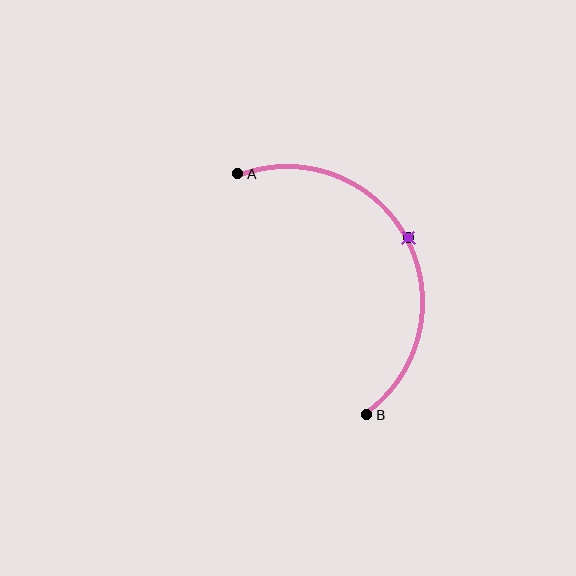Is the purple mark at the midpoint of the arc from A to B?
Yes. The purple mark lies on the arc at equal arc-length from both A and B — it is the arc midpoint.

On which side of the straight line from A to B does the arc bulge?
The arc bulges to the right of the straight line connecting A and B.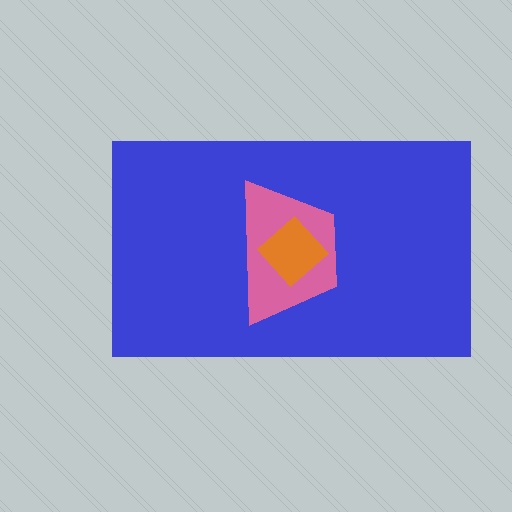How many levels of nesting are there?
3.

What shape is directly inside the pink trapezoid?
The orange diamond.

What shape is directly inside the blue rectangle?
The pink trapezoid.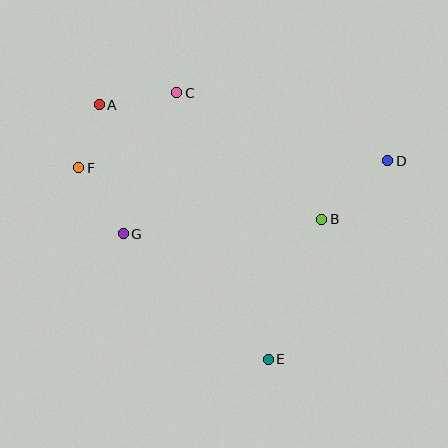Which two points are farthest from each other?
Points D and F are farthest from each other.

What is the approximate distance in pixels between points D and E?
The distance between D and E is approximately 231 pixels.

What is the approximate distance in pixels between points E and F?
The distance between E and F is approximately 269 pixels.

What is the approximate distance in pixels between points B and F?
The distance between B and F is approximately 248 pixels.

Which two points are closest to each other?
Points A and F are closest to each other.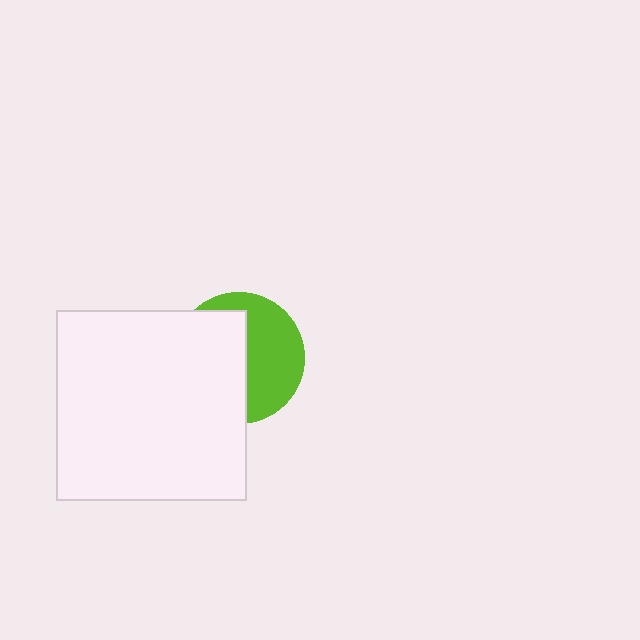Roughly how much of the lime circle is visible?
About half of it is visible (roughly 47%).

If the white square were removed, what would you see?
You would see the complete lime circle.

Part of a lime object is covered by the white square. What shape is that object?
It is a circle.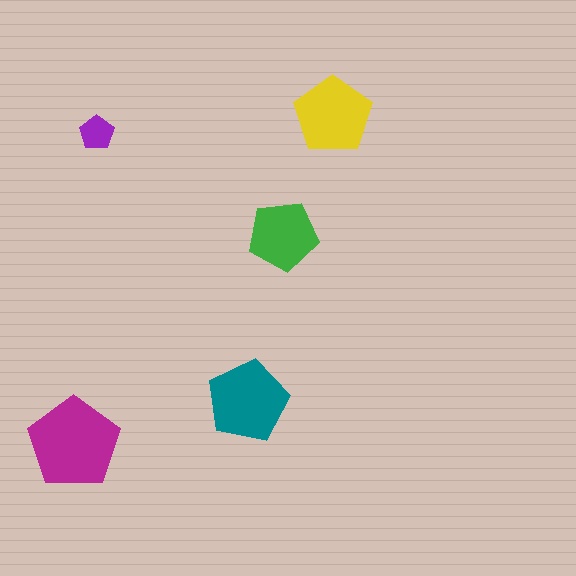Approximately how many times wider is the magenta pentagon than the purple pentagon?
About 2.5 times wider.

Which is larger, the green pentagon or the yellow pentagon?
The yellow one.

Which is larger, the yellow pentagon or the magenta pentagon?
The magenta one.